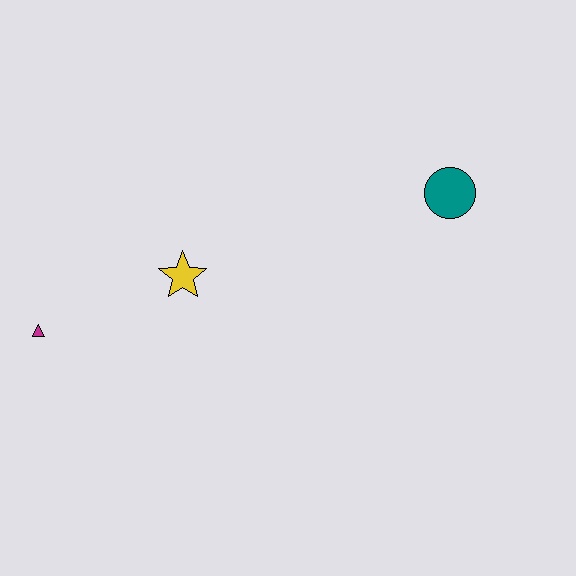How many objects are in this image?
There are 3 objects.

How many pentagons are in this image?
There are no pentagons.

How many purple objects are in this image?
There are no purple objects.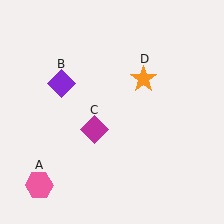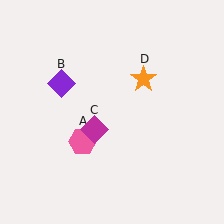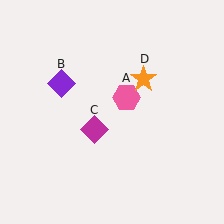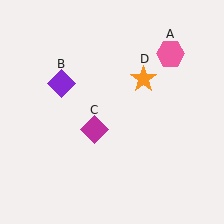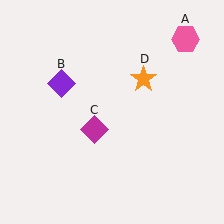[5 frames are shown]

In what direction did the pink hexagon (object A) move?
The pink hexagon (object A) moved up and to the right.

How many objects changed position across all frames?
1 object changed position: pink hexagon (object A).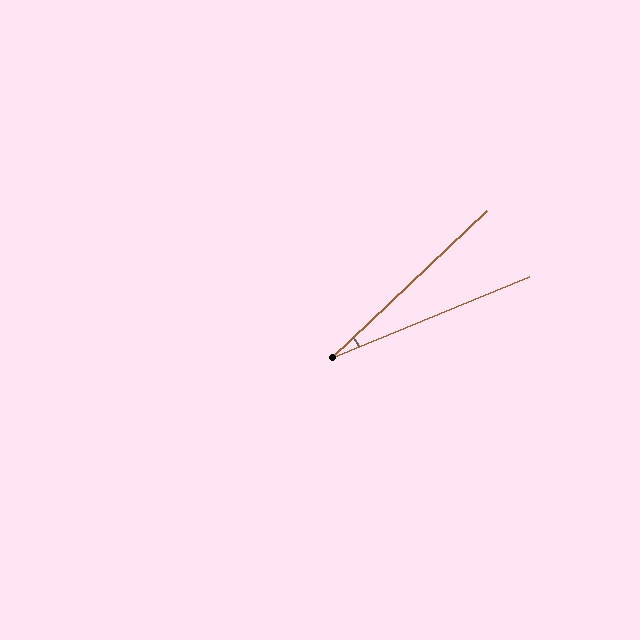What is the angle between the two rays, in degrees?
Approximately 21 degrees.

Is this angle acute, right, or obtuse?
It is acute.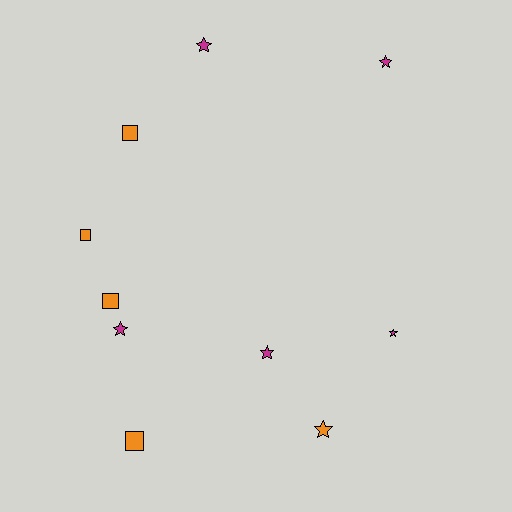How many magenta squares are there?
There are no magenta squares.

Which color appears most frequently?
Orange, with 5 objects.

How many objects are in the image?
There are 10 objects.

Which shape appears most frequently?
Star, with 6 objects.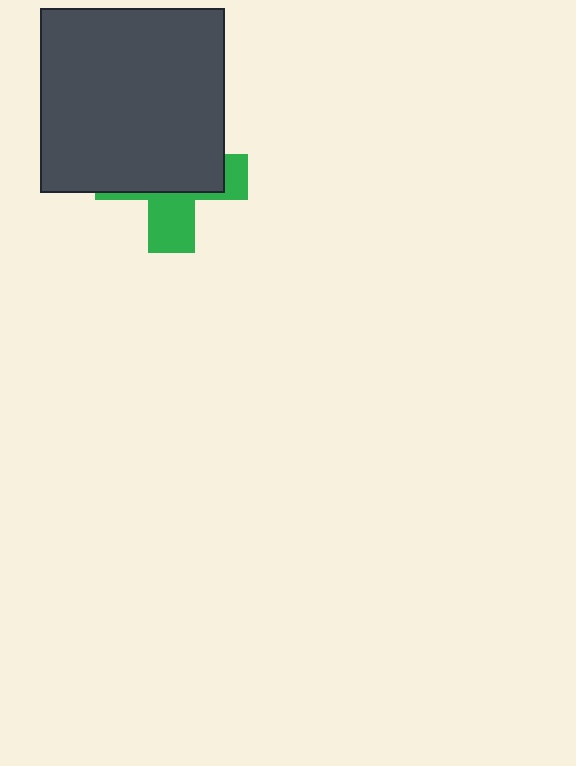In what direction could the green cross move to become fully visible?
The green cross could move down. That would shift it out from behind the dark gray square entirely.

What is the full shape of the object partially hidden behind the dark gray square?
The partially hidden object is a green cross.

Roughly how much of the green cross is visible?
A small part of it is visible (roughly 36%).